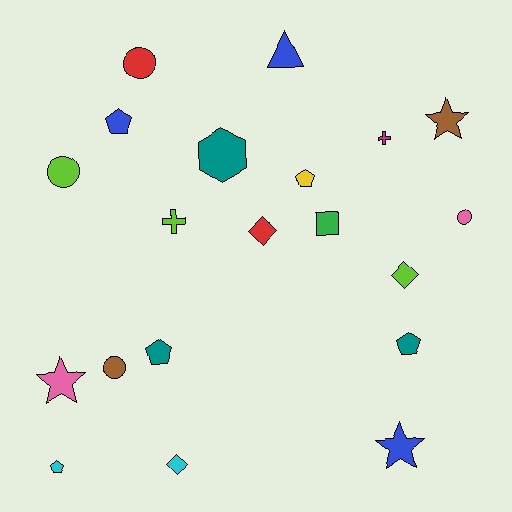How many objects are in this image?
There are 20 objects.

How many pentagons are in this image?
There are 5 pentagons.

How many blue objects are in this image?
There are 3 blue objects.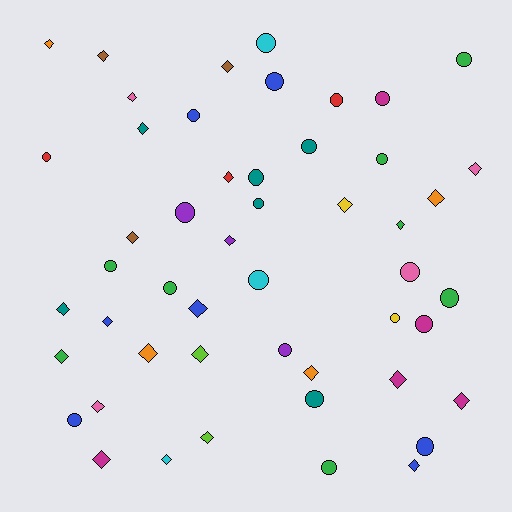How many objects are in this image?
There are 50 objects.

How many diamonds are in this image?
There are 26 diamonds.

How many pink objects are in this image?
There are 4 pink objects.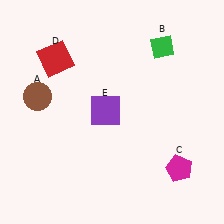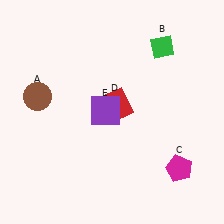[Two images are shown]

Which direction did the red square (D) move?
The red square (D) moved right.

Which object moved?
The red square (D) moved right.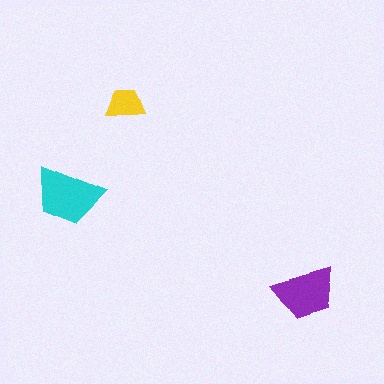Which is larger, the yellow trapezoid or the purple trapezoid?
The purple one.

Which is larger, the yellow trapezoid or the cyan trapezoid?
The cyan one.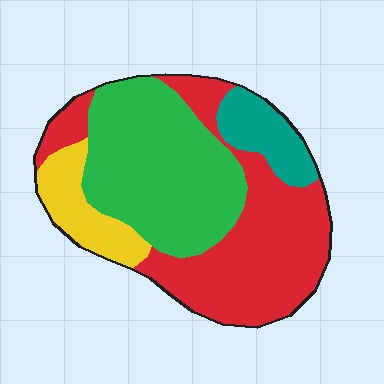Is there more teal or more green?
Green.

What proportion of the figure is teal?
Teal covers about 10% of the figure.